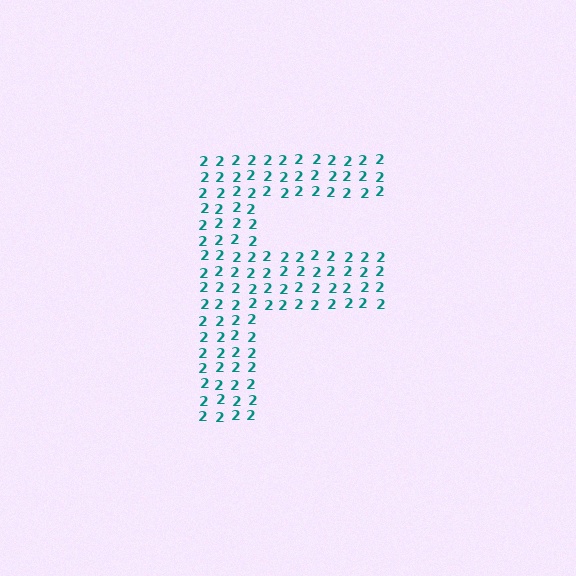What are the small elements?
The small elements are digit 2's.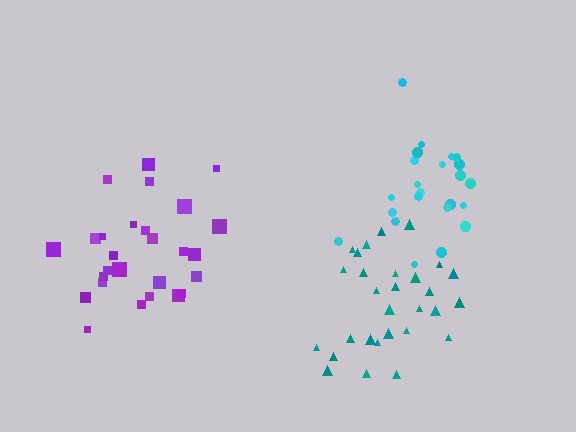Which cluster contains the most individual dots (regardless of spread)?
Teal (29).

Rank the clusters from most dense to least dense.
teal, cyan, purple.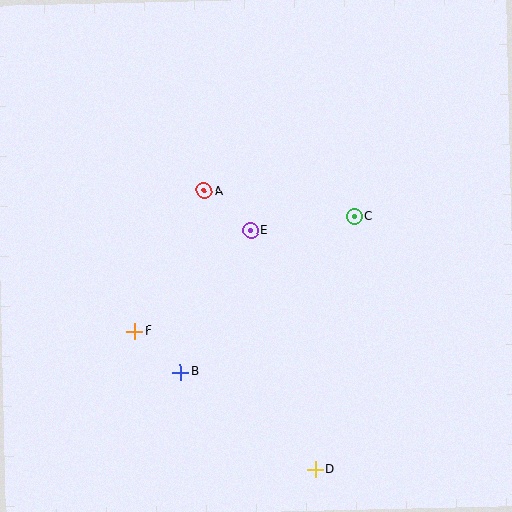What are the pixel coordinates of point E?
Point E is at (251, 231).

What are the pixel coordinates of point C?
Point C is at (354, 216).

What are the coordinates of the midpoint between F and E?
The midpoint between F and E is at (193, 281).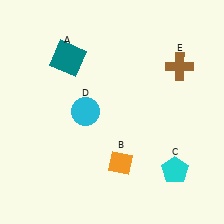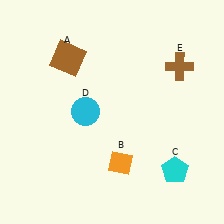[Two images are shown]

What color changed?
The square (A) changed from teal in Image 1 to brown in Image 2.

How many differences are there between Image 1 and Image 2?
There is 1 difference between the two images.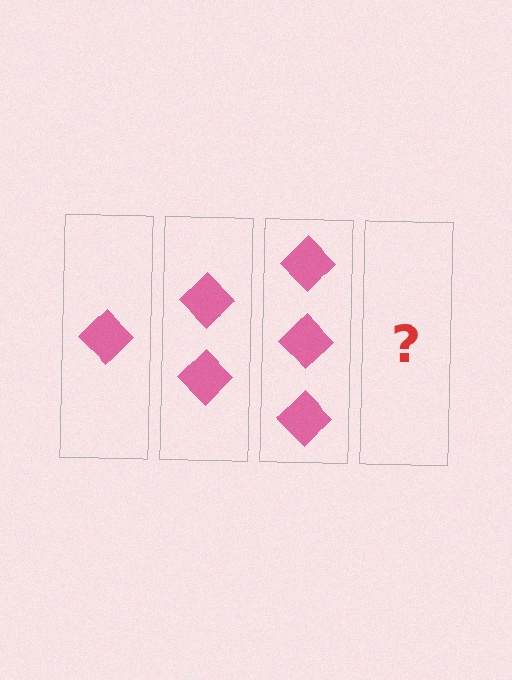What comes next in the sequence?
The next element should be 4 diamonds.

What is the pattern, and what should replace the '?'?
The pattern is that each step adds one more diamond. The '?' should be 4 diamonds.